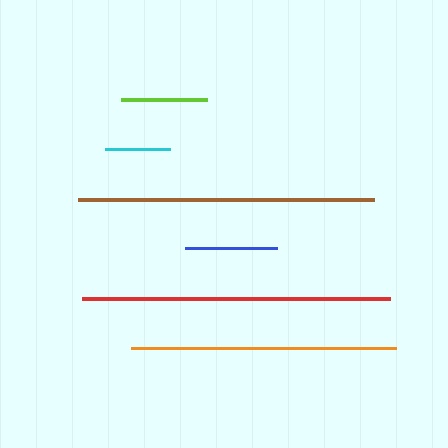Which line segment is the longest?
The red line is the longest at approximately 308 pixels.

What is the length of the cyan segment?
The cyan segment is approximately 65 pixels long.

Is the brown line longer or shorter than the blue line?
The brown line is longer than the blue line.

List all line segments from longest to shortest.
From longest to shortest: red, brown, orange, blue, lime, cyan.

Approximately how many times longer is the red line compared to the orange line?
The red line is approximately 1.2 times the length of the orange line.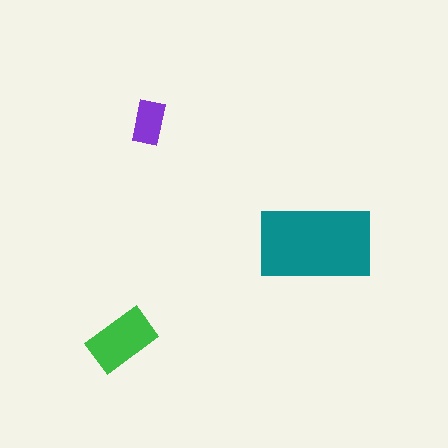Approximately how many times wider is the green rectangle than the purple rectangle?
About 1.5 times wider.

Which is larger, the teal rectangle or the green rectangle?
The teal one.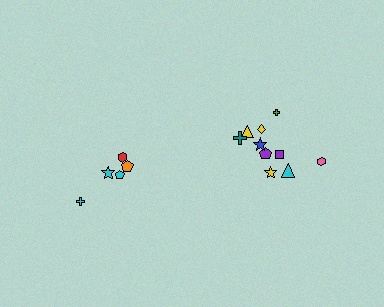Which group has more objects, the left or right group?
The right group.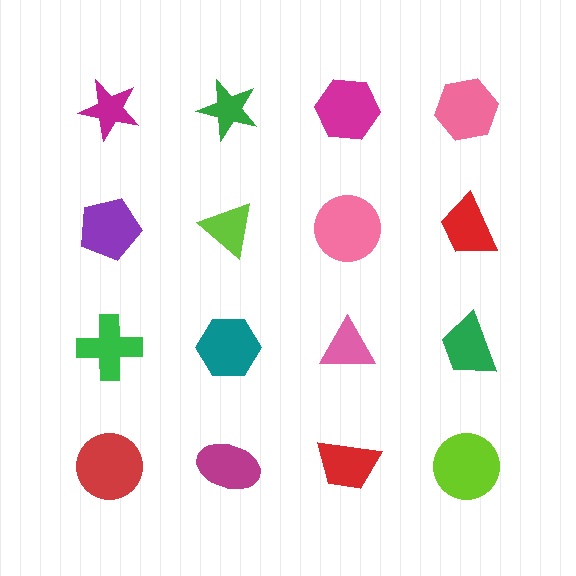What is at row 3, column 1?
A green cross.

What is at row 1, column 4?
A pink hexagon.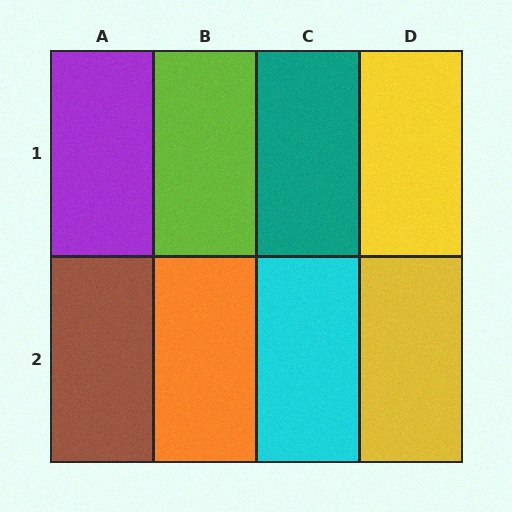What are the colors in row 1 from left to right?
Purple, lime, teal, yellow.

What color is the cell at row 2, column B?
Orange.